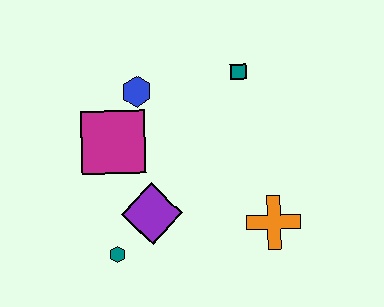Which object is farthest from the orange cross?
The blue hexagon is farthest from the orange cross.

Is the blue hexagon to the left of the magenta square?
No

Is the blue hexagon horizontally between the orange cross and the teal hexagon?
Yes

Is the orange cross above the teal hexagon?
Yes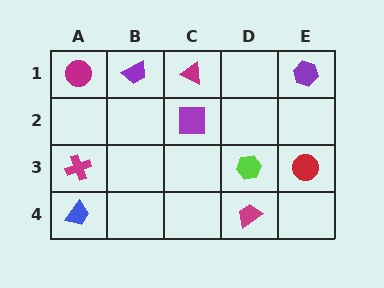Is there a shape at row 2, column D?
No, that cell is empty.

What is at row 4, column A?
A blue trapezoid.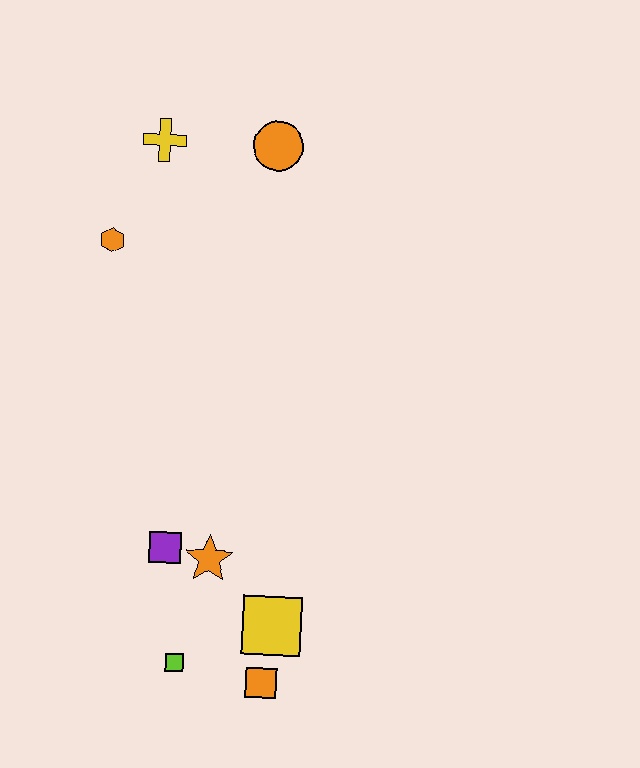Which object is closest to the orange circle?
The yellow cross is closest to the orange circle.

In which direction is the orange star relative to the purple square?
The orange star is to the right of the purple square.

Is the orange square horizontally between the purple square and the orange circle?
No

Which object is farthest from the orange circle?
The orange square is farthest from the orange circle.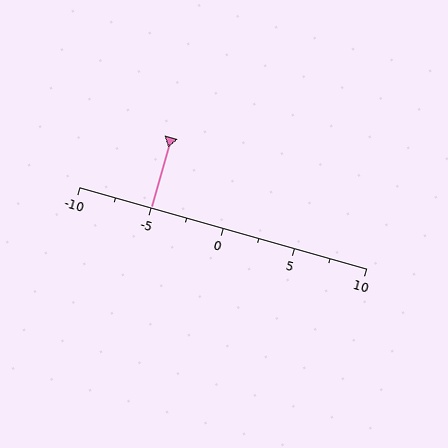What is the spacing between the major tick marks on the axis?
The major ticks are spaced 5 apart.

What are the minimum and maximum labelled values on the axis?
The axis runs from -10 to 10.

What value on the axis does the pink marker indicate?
The marker indicates approximately -5.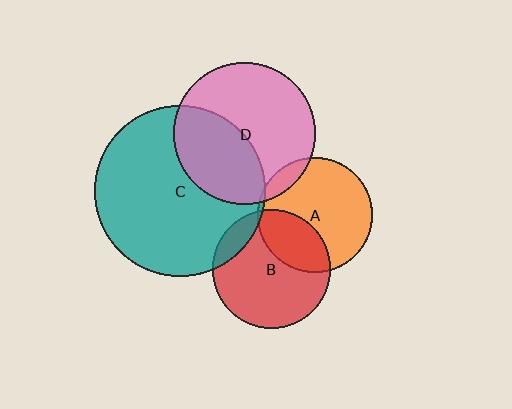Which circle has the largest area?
Circle C (teal).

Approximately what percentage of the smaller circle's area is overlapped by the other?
Approximately 40%.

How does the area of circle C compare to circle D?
Approximately 1.4 times.